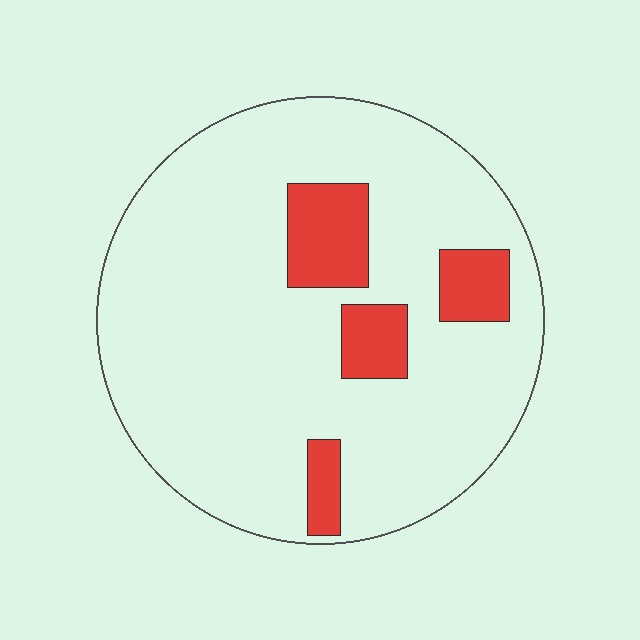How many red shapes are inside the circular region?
4.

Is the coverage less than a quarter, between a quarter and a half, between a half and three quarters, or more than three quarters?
Less than a quarter.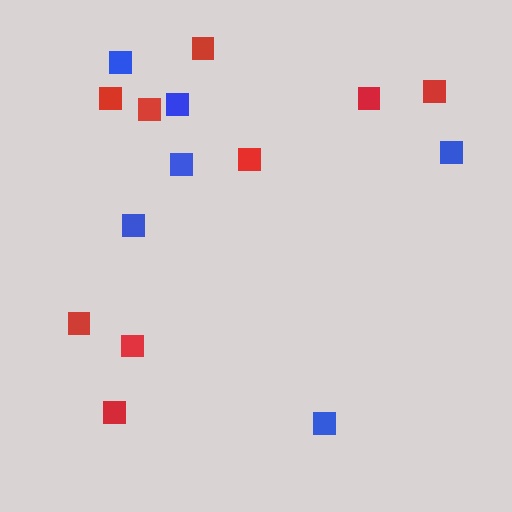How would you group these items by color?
There are 2 groups: one group of blue squares (6) and one group of red squares (9).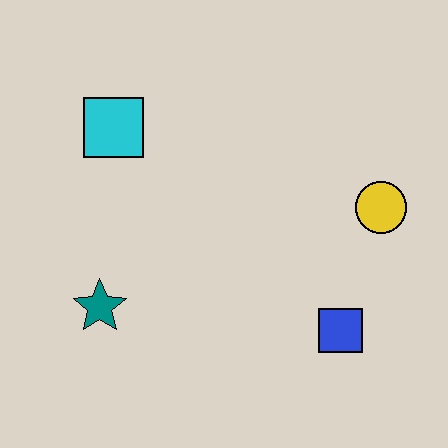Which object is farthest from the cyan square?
The blue square is farthest from the cyan square.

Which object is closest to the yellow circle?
The blue square is closest to the yellow circle.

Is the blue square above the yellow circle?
No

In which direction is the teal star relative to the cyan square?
The teal star is below the cyan square.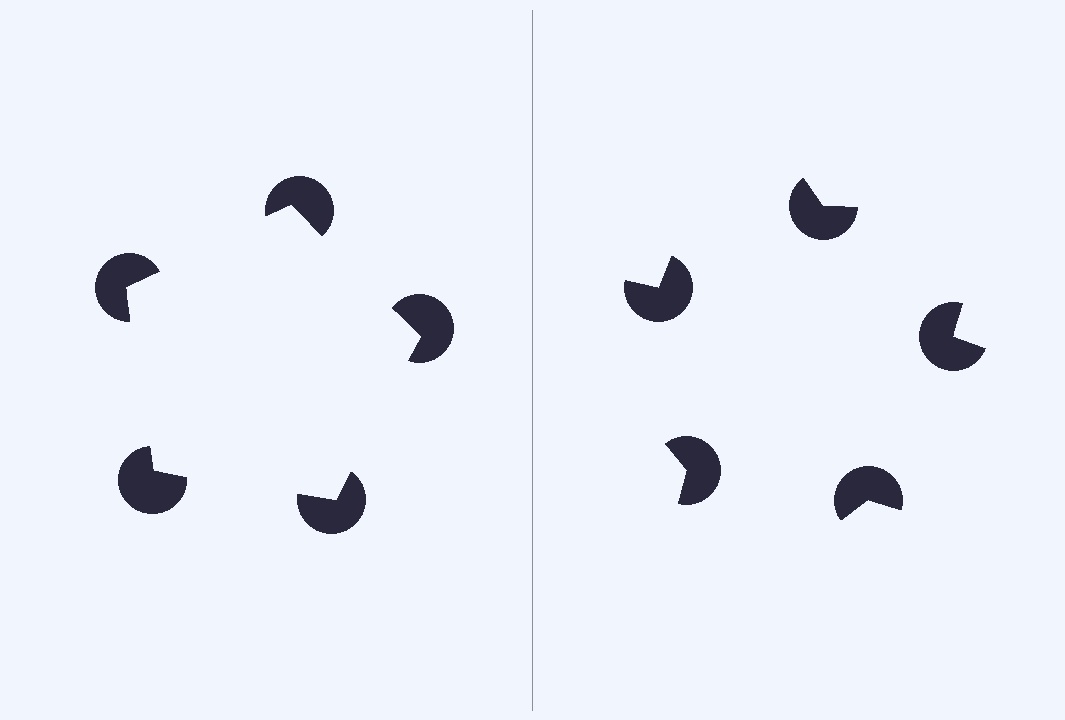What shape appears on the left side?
An illusory pentagon.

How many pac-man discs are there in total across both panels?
10 — 5 on each side.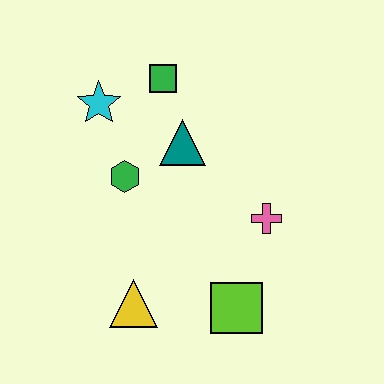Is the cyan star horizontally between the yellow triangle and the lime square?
No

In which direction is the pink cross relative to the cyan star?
The pink cross is to the right of the cyan star.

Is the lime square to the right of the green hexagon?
Yes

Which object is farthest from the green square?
The lime square is farthest from the green square.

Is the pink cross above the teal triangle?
No